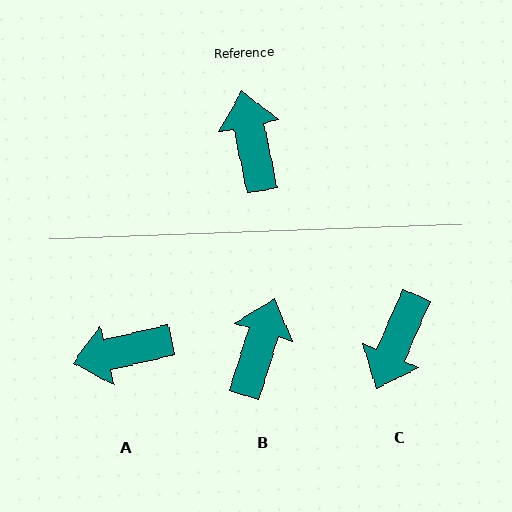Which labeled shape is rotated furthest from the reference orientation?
C, about 145 degrees away.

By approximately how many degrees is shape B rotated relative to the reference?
Approximately 29 degrees clockwise.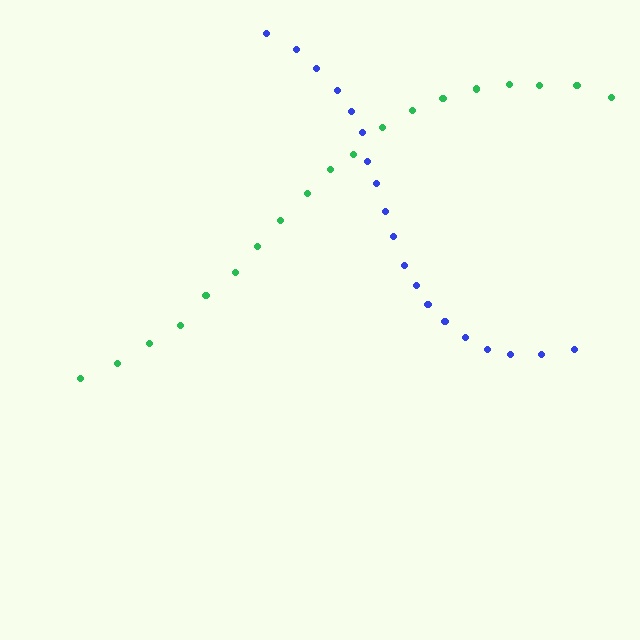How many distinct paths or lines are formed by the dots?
There are 2 distinct paths.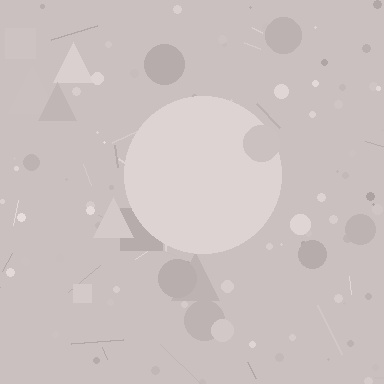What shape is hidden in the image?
A circle is hidden in the image.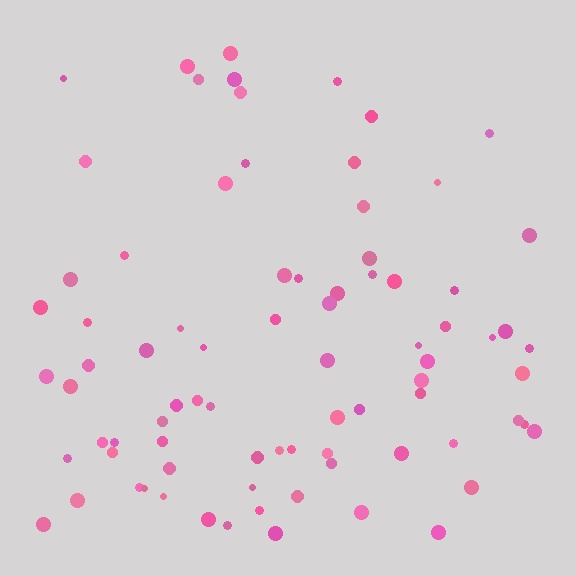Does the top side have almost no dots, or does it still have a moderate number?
Still a moderate number, just noticeably fewer than the bottom.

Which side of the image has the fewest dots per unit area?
The top.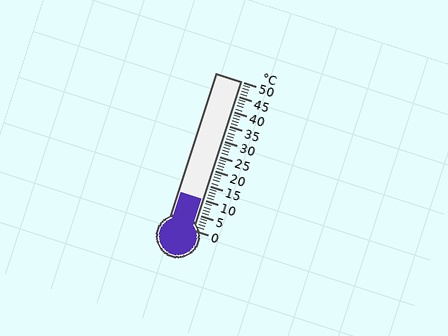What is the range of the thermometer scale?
The thermometer scale ranges from 0°C to 50°C.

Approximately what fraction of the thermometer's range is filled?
The thermometer is filled to approximately 20% of its range.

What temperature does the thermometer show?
The thermometer shows approximately 10°C.